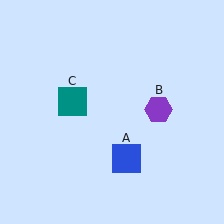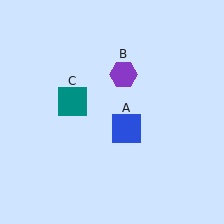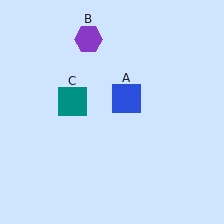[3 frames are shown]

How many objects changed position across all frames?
2 objects changed position: blue square (object A), purple hexagon (object B).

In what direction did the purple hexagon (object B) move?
The purple hexagon (object B) moved up and to the left.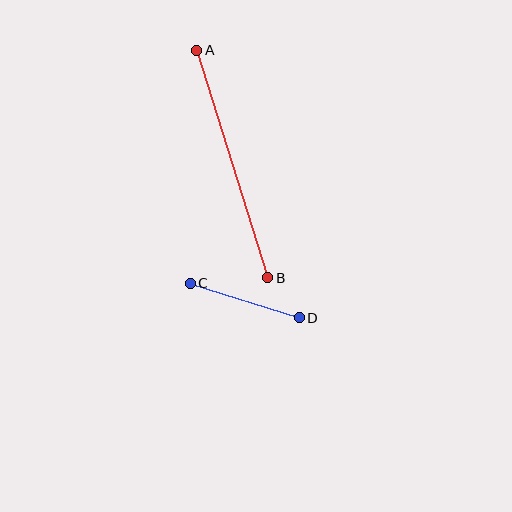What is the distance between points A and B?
The distance is approximately 239 pixels.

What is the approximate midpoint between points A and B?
The midpoint is at approximately (232, 164) pixels.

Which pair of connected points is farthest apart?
Points A and B are farthest apart.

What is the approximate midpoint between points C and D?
The midpoint is at approximately (245, 301) pixels.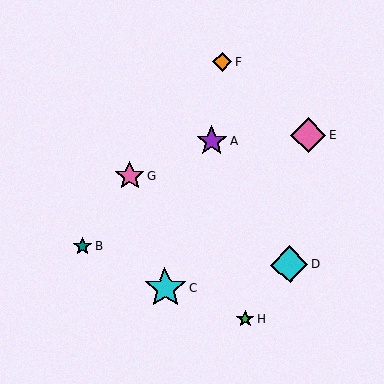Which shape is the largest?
The cyan star (labeled C) is the largest.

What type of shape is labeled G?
Shape G is a pink star.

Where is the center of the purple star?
The center of the purple star is at (211, 141).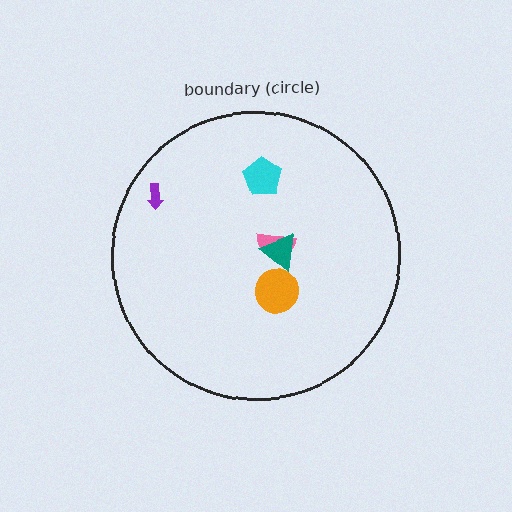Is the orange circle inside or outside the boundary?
Inside.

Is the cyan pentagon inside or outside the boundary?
Inside.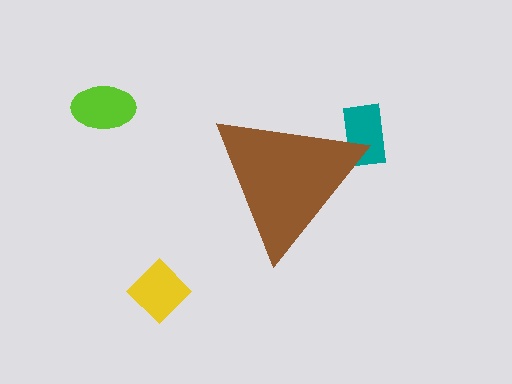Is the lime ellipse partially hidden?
No, the lime ellipse is fully visible.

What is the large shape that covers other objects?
A brown triangle.